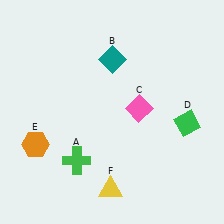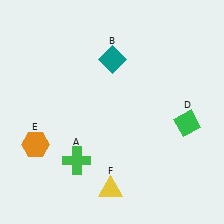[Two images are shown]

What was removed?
The pink diamond (C) was removed in Image 2.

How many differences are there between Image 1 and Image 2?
There is 1 difference between the two images.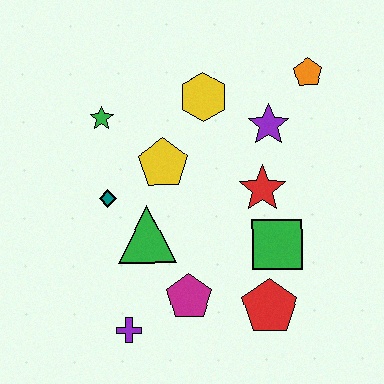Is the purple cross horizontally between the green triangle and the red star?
No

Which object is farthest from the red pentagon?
The green star is farthest from the red pentagon.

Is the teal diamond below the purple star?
Yes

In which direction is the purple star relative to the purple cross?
The purple star is above the purple cross.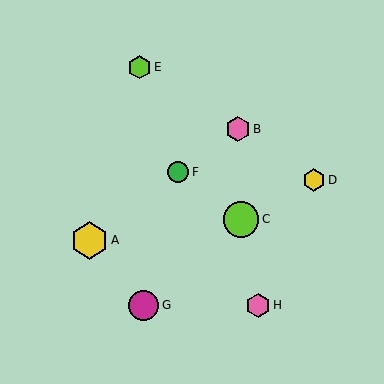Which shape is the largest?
The yellow hexagon (labeled A) is the largest.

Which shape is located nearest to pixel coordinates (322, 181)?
The yellow hexagon (labeled D) at (314, 180) is nearest to that location.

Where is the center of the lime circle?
The center of the lime circle is at (241, 219).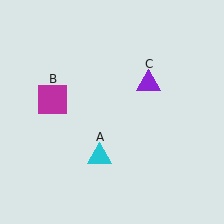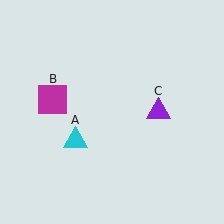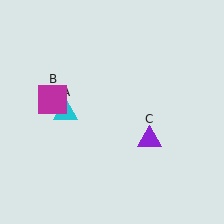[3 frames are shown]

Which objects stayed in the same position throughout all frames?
Magenta square (object B) remained stationary.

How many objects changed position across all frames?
2 objects changed position: cyan triangle (object A), purple triangle (object C).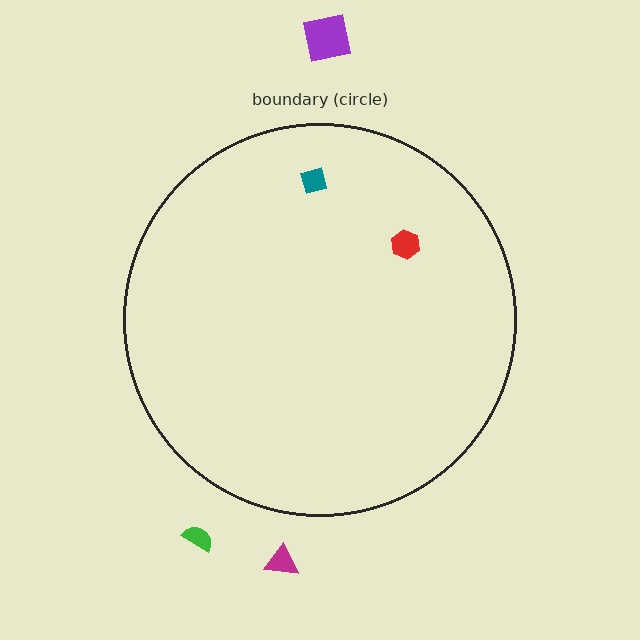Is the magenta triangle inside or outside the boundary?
Outside.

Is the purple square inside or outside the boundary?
Outside.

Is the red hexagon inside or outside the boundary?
Inside.